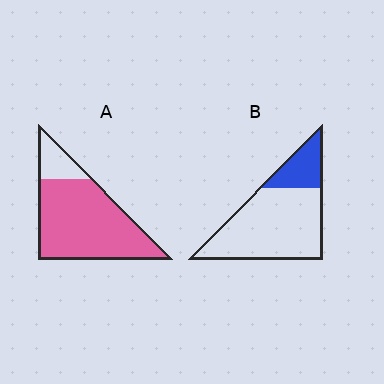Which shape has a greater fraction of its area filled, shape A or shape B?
Shape A.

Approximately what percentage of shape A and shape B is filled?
A is approximately 85% and B is approximately 20%.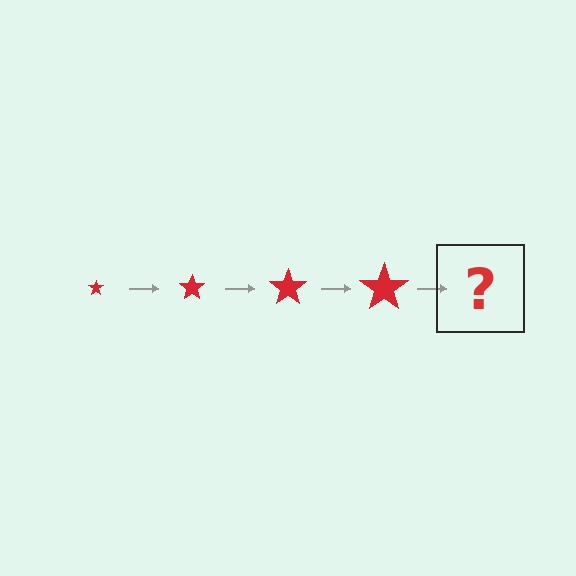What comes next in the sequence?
The next element should be a red star, larger than the previous one.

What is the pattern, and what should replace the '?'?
The pattern is that the star gets progressively larger each step. The '?' should be a red star, larger than the previous one.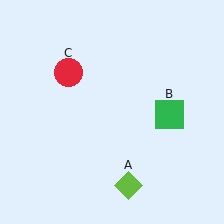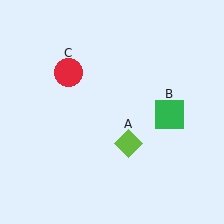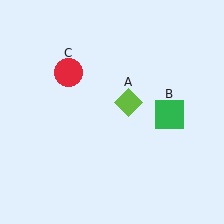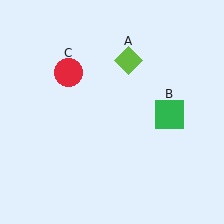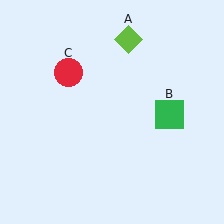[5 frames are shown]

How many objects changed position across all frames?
1 object changed position: lime diamond (object A).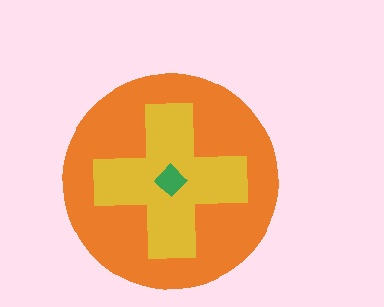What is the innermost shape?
The green diamond.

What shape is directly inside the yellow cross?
The green diamond.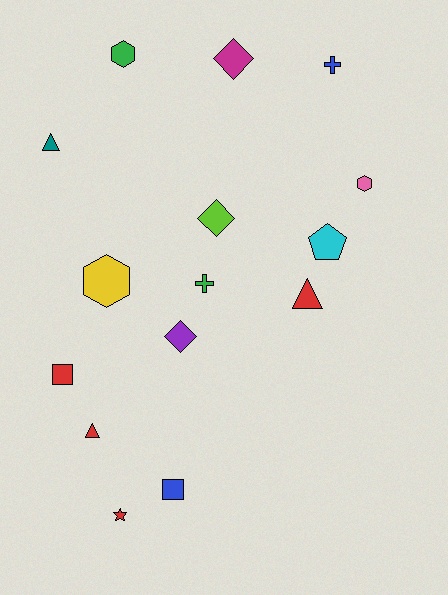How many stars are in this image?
There is 1 star.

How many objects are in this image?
There are 15 objects.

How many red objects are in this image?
There are 4 red objects.